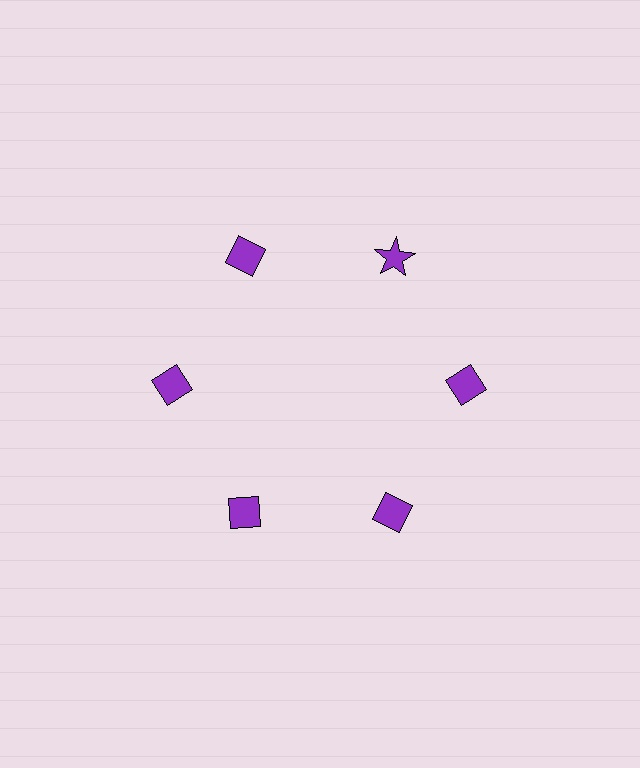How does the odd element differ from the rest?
It has a different shape: star instead of diamond.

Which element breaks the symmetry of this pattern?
The purple star at roughly the 1 o'clock position breaks the symmetry. All other shapes are purple diamonds.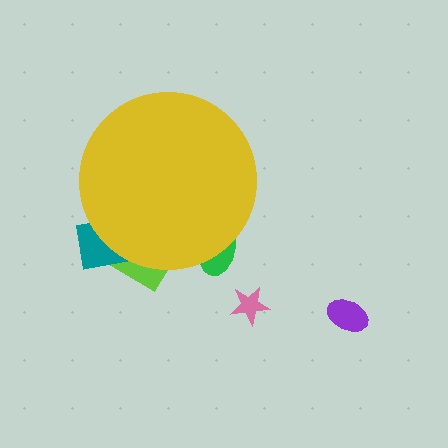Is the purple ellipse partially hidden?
No, the purple ellipse is fully visible.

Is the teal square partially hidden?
Yes, the teal square is partially hidden behind the yellow circle.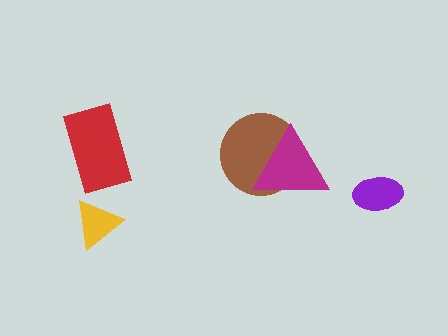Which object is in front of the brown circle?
The magenta triangle is in front of the brown circle.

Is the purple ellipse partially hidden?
No, no other shape covers it.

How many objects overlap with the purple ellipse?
0 objects overlap with the purple ellipse.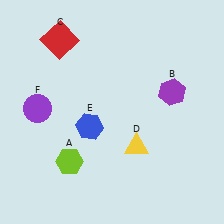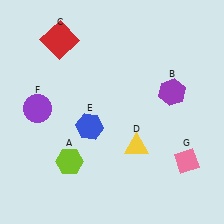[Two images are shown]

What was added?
A pink diamond (G) was added in Image 2.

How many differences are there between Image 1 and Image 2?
There is 1 difference between the two images.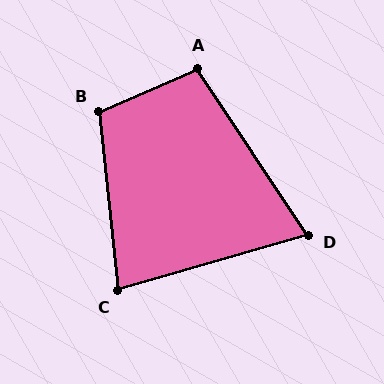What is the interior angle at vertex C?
Approximately 80 degrees (acute).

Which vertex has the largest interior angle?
B, at approximately 107 degrees.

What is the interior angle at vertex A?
Approximately 100 degrees (obtuse).